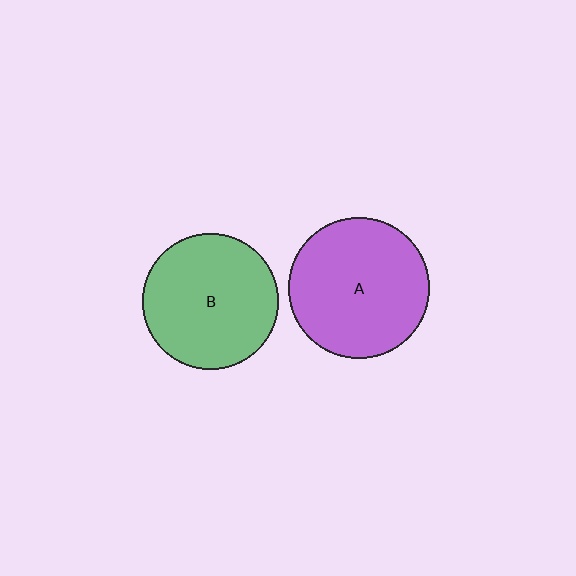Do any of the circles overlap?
No, none of the circles overlap.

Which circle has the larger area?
Circle A (purple).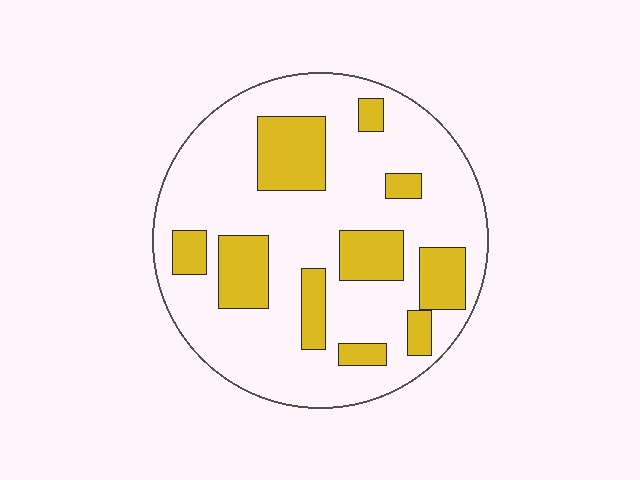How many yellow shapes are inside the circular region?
10.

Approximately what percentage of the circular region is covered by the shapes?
Approximately 25%.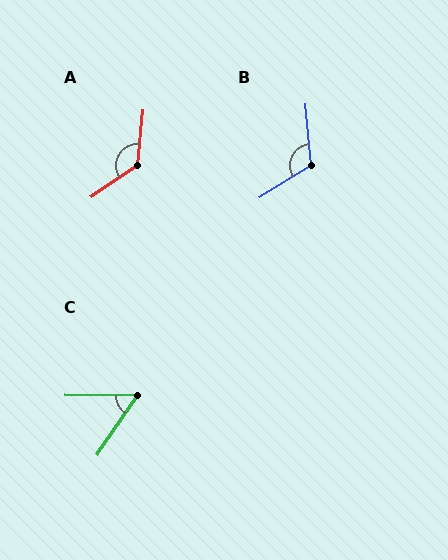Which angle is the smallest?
C, at approximately 56 degrees.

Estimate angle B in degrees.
Approximately 117 degrees.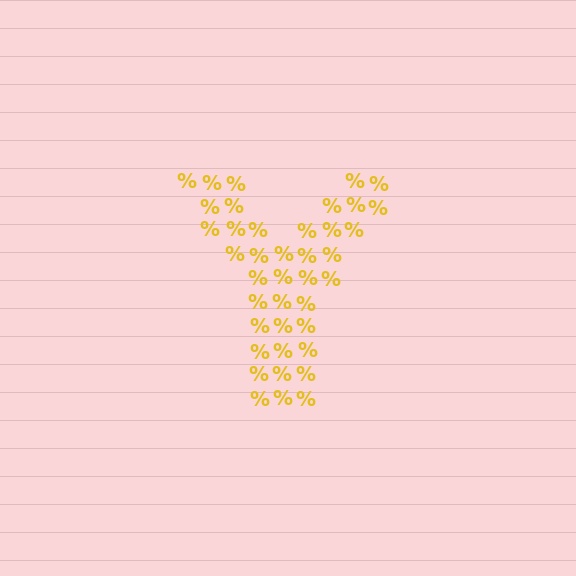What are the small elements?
The small elements are percent signs.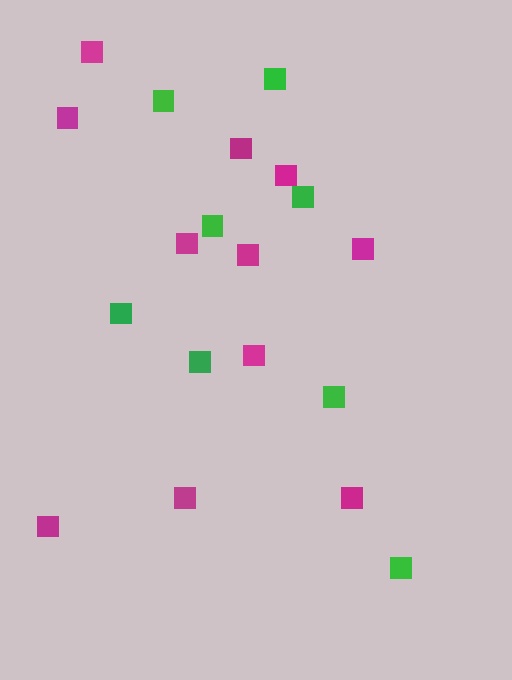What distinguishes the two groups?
There are 2 groups: one group of magenta squares (11) and one group of green squares (8).